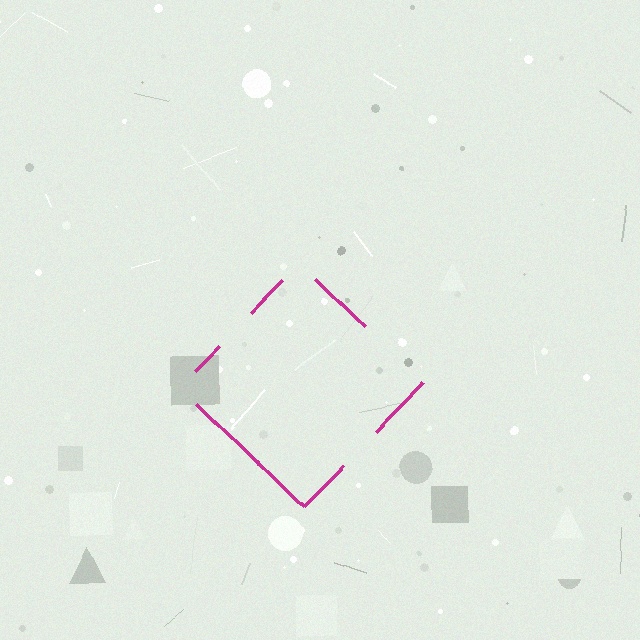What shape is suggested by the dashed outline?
The dashed outline suggests a diamond.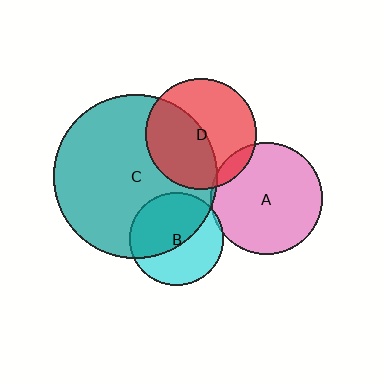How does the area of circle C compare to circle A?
Approximately 2.1 times.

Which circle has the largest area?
Circle C (teal).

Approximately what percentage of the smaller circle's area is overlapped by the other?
Approximately 45%.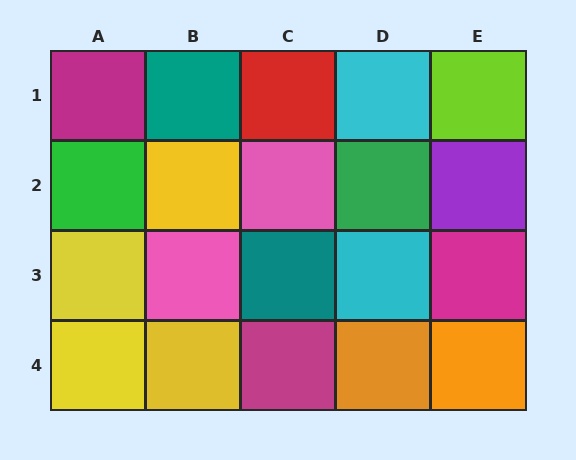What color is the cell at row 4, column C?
Magenta.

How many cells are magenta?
3 cells are magenta.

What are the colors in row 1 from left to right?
Magenta, teal, red, cyan, lime.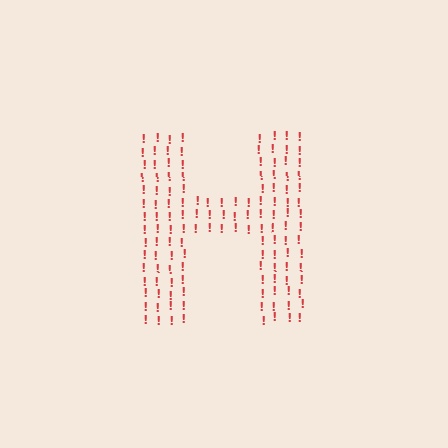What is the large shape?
The large shape is the letter H.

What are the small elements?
The small elements are exclamation marks.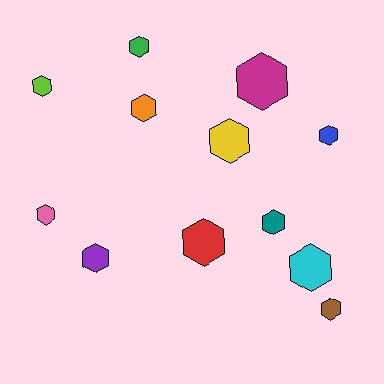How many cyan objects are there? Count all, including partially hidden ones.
There is 1 cyan object.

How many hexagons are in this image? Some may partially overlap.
There are 12 hexagons.